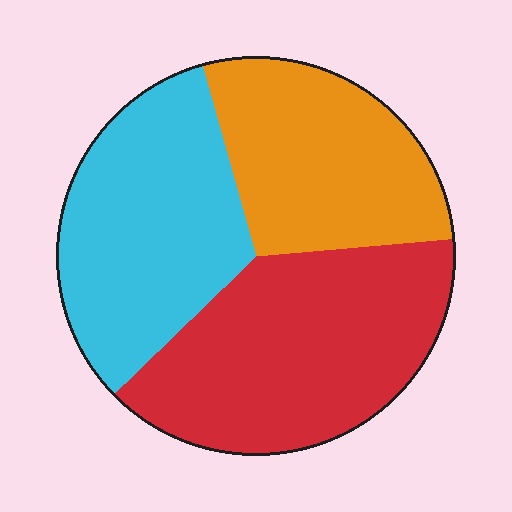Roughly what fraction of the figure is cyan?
Cyan covers roughly 35% of the figure.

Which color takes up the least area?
Orange, at roughly 30%.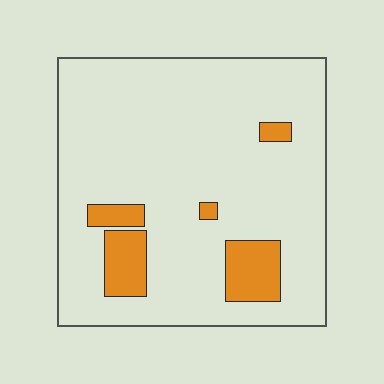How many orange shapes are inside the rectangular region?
5.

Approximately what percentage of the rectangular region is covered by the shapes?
Approximately 10%.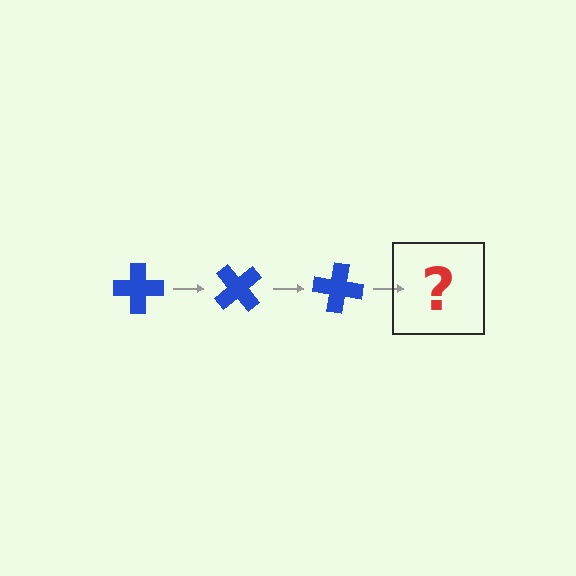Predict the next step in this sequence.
The next step is a blue cross rotated 150 degrees.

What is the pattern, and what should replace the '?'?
The pattern is that the cross rotates 50 degrees each step. The '?' should be a blue cross rotated 150 degrees.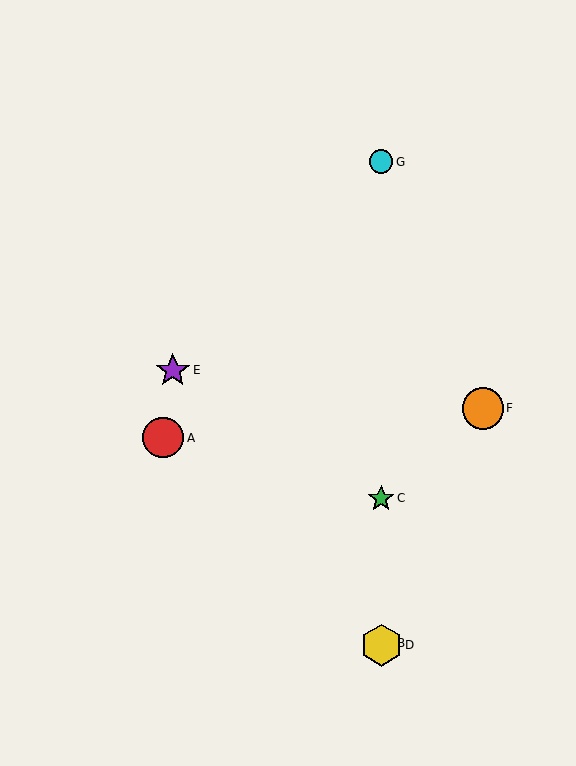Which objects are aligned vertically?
Objects B, C, D, G are aligned vertically.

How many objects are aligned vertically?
4 objects (B, C, D, G) are aligned vertically.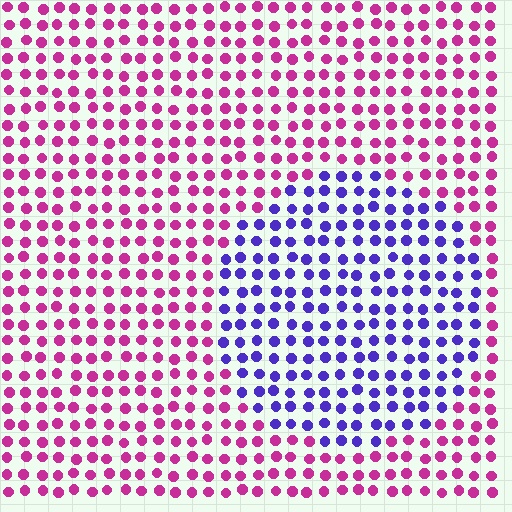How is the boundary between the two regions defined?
The boundary is defined purely by a slight shift in hue (about 66 degrees). Spacing, size, and orientation are identical on both sides.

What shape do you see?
I see a circle.